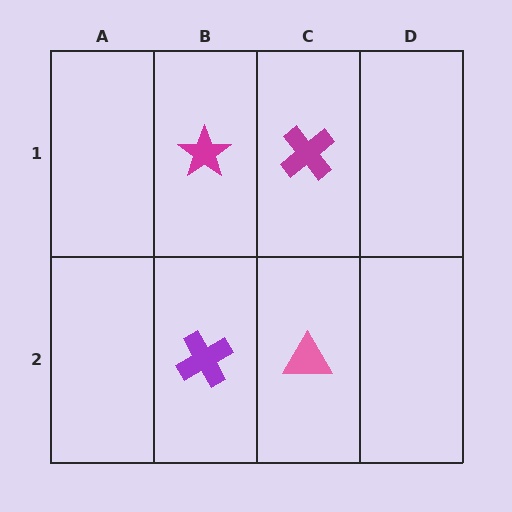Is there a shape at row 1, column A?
No, that cell is empty.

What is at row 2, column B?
A purple cross.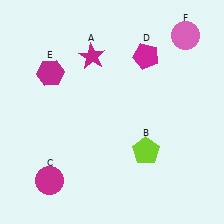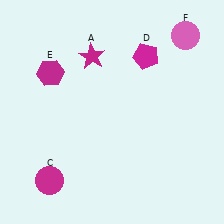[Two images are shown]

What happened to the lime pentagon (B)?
The lime pentagon (B) was removed in Image 2. It was in the bottom-right area of Image 1.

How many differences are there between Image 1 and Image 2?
There is 1 difference between the two images.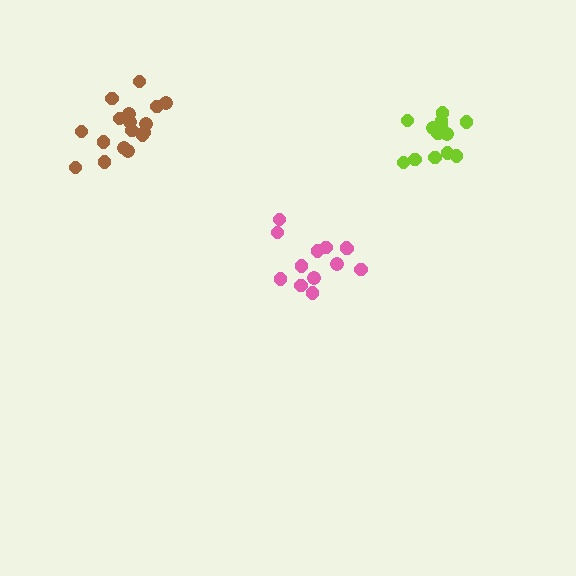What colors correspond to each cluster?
The clusters are colored: pink, brown, lime.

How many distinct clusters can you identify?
There are 3 distinct clusters.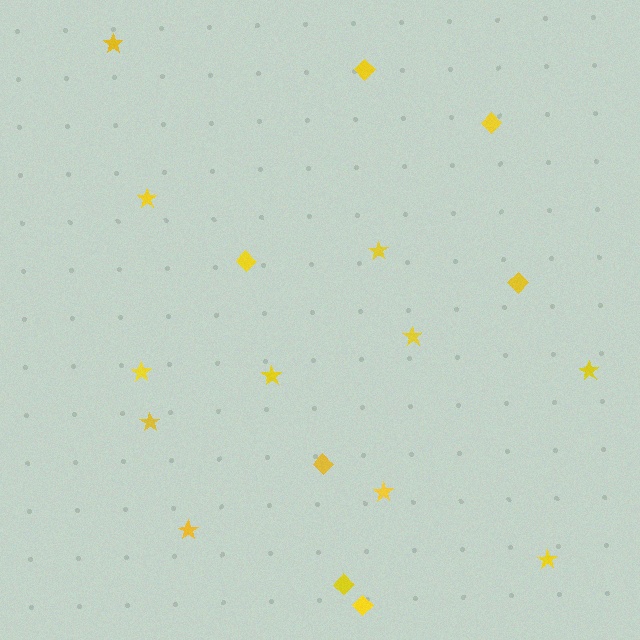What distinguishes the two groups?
There are 2 groups: one group of diamonds (7) and one group of stars (11).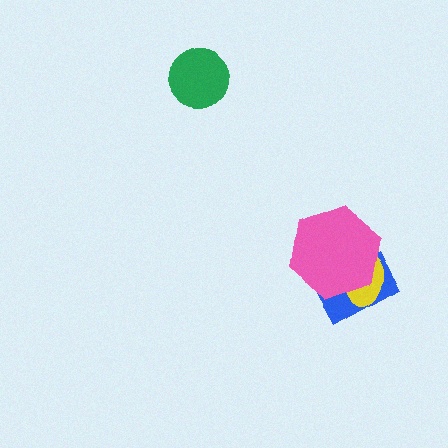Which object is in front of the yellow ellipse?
The pink hexagon is in front of the yellow ellipse.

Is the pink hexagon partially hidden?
No, no other shape covers it.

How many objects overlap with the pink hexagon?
2 objects overlap with the pink hexagon.